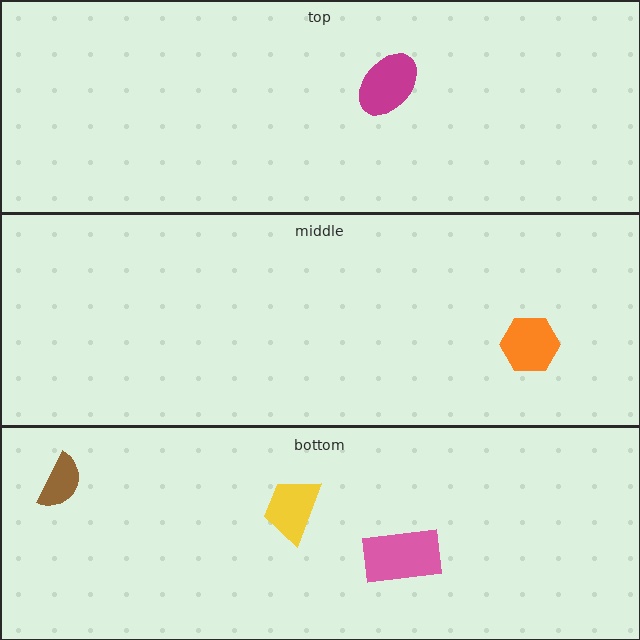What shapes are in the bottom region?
The yellow trapezoid, the pink rectangle, the brown semicircle.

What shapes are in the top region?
The magenta ellipse.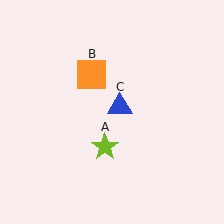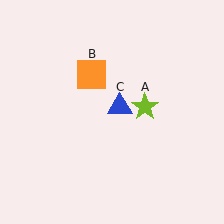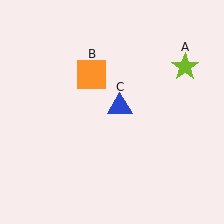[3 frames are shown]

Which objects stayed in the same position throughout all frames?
Orange square (object B) and blue triangle (object C) remained stationary.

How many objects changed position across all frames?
1 object changed position: lime star (object A).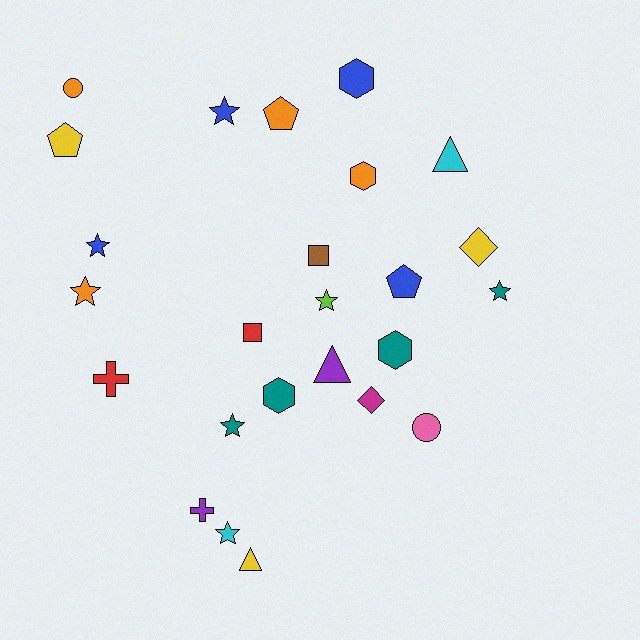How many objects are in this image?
There are 25 objects.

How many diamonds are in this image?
There are 2 diamonds.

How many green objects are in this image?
There are no green objects.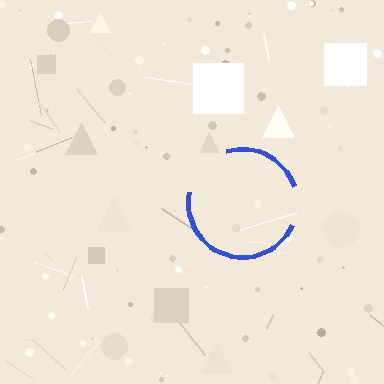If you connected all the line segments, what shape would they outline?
They would outline a circle.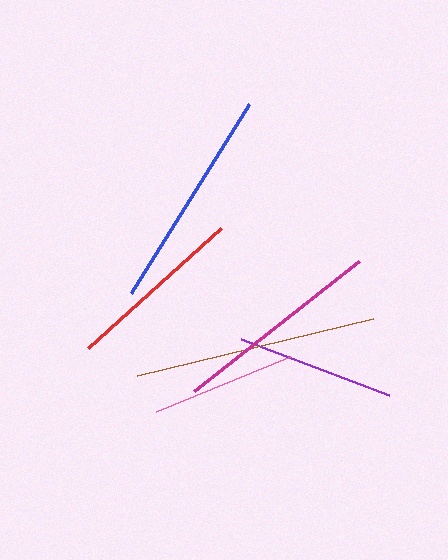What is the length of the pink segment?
The pink segment is approximately 145 pixels long.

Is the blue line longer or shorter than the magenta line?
The blue line is longer than the magenta line.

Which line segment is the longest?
The brown line is the longest at approximately 244 pixels.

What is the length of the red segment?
The red segment is approximately 179 pixels long.